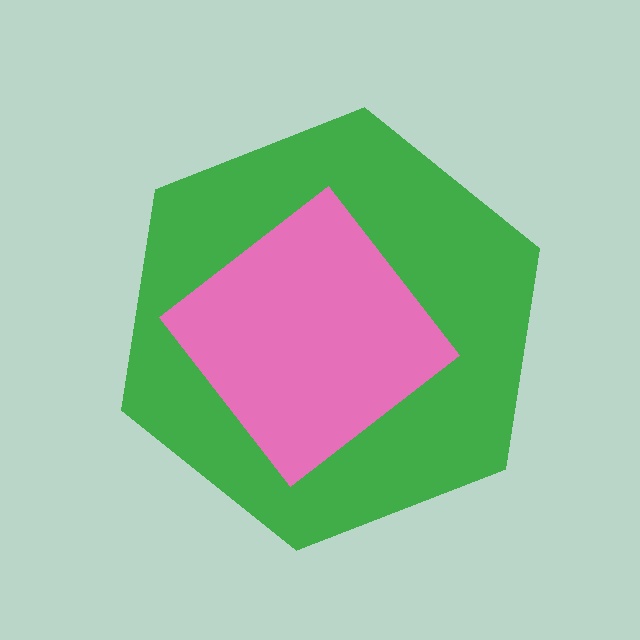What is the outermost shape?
The green hexagon.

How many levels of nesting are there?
2.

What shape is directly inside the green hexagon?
The pink diamond.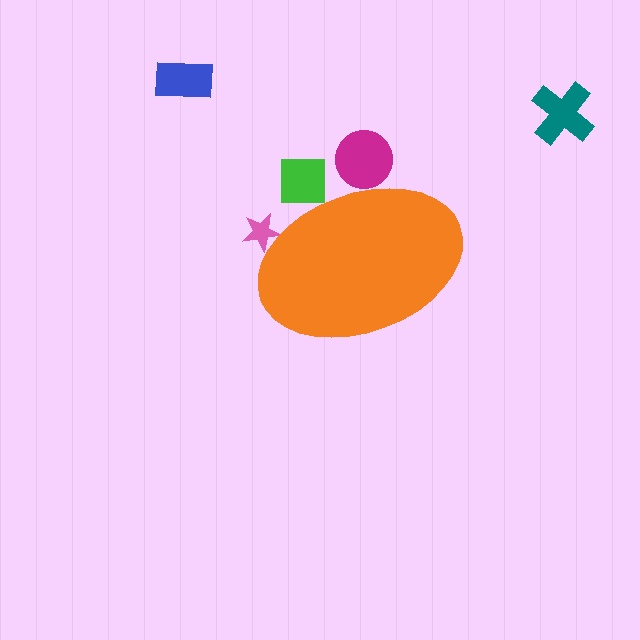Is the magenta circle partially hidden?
Yes, the magenta circle is partially hidden behind the orange ellipse.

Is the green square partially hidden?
Yes, the green square is partially hidden behind the orange ellipse.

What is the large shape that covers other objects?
An orange ellipse.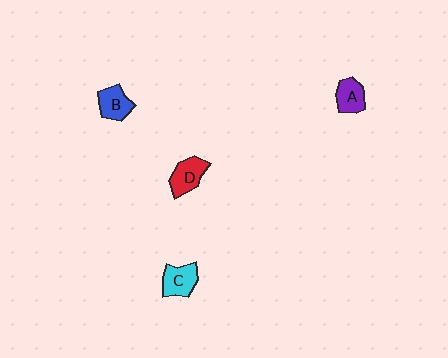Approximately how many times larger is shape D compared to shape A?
Approximately 1.2 times.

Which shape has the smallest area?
Shape A (purple).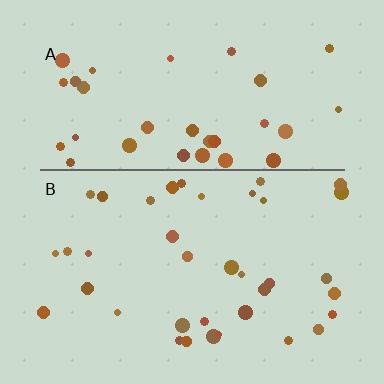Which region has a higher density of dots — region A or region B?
B (the bottom).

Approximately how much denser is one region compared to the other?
Approximately 1.1× — region B over region A.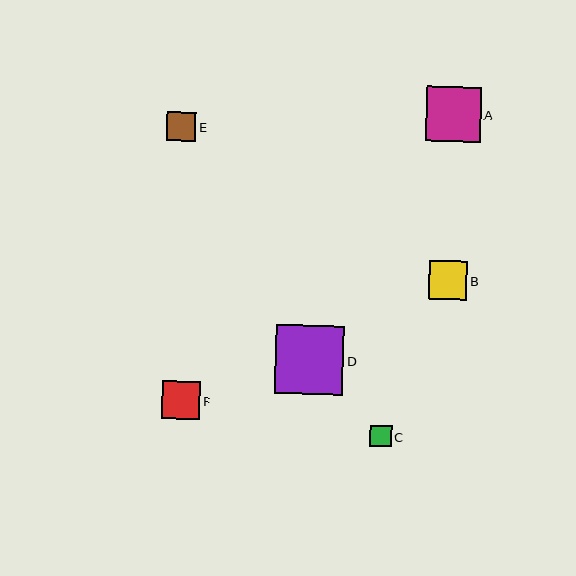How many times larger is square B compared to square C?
Square B is approximately 1.8 times the size of square C.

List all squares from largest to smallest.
From largest to smallest: D, A, B, F, E, C.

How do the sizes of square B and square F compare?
Square B and square F are approximately the same size.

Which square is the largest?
Square D is the largest with a size of approximately 69 pixels.